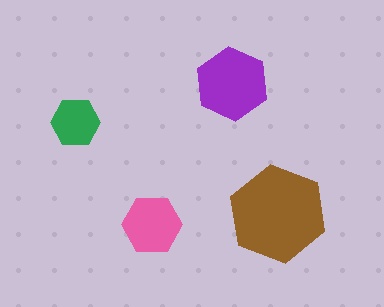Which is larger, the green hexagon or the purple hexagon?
The purple one.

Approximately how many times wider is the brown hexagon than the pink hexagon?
About 1.5 times wider.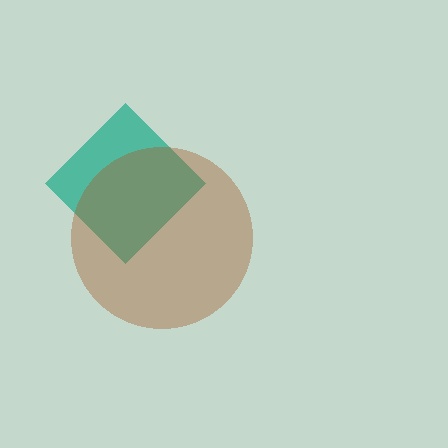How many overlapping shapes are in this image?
There are 2 overlapping shapes in the image.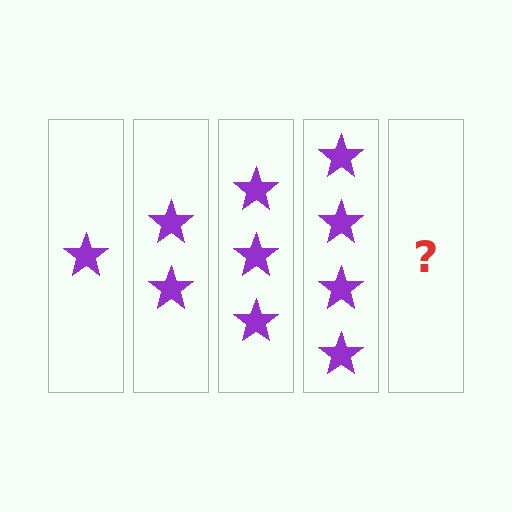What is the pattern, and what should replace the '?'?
The pattern is that each step adds one more star. The '?' should be 5 stars.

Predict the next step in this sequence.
The next step is 5 stars.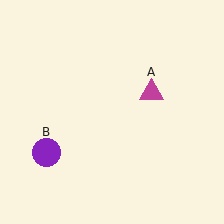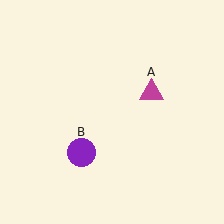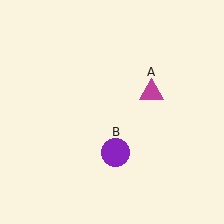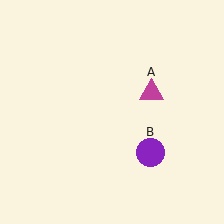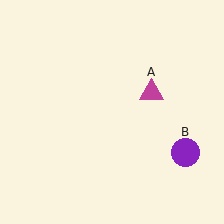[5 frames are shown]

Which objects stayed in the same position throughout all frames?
Magenta triangle (object A) remained stationary.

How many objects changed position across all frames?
1 object changed position: purple circle (object B).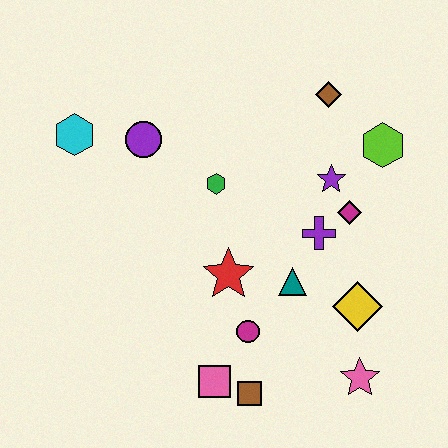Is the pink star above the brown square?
Yes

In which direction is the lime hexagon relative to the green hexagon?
The lime hexagon is to the right of the green hexagon.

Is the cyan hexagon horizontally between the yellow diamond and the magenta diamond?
No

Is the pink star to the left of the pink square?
No